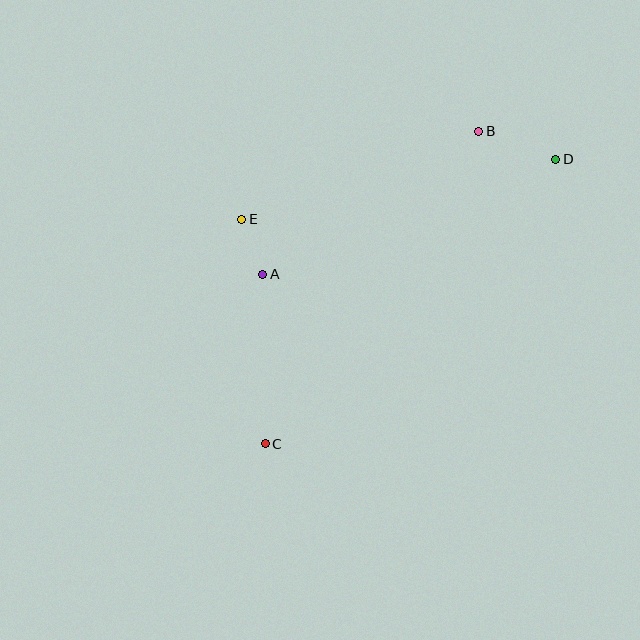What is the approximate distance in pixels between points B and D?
The distance between B and D is approximately 82 pixels.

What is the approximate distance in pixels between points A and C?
The distance between A and C is approximately 170 pixels.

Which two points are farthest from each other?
Points C and D are farthest from each other.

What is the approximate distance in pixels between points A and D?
The distance between A and D is approximately 314 pixels.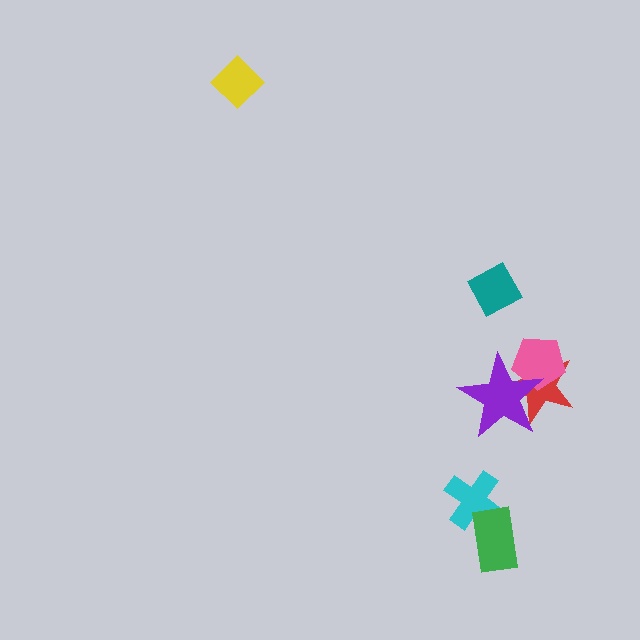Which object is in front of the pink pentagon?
The purple star is in front of the pink pentagon.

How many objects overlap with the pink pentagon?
2 objects overlap with the pink pentagon.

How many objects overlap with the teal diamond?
0 objects overlap with the teal diamond.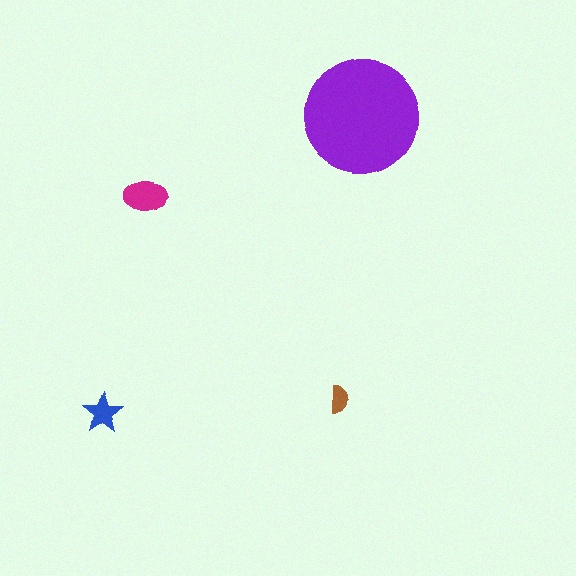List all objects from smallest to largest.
The brown semicircle, the blue star, the magenta ellipse, the purple circle.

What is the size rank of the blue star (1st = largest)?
3rd.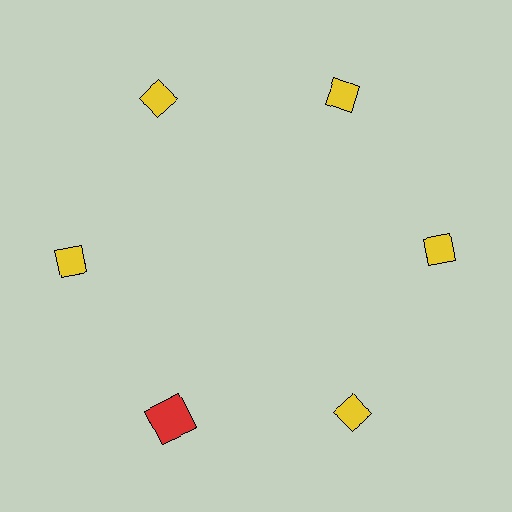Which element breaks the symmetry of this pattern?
The red square at roughly the 7 o'clock position breaks the symmetry. All other shapes are yellow diamonds.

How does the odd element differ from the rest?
It differs in both color (red instead of yellow) and shape (square instead of diamond).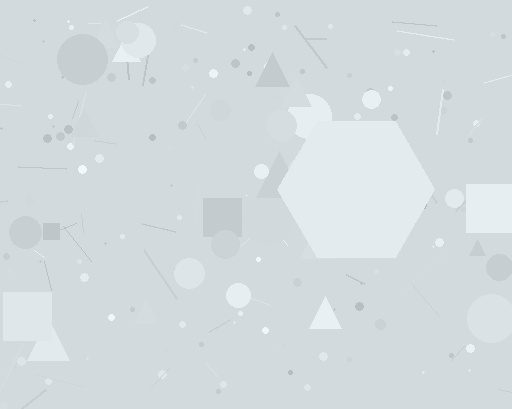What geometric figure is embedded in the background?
A hexagon is embedded in the background.